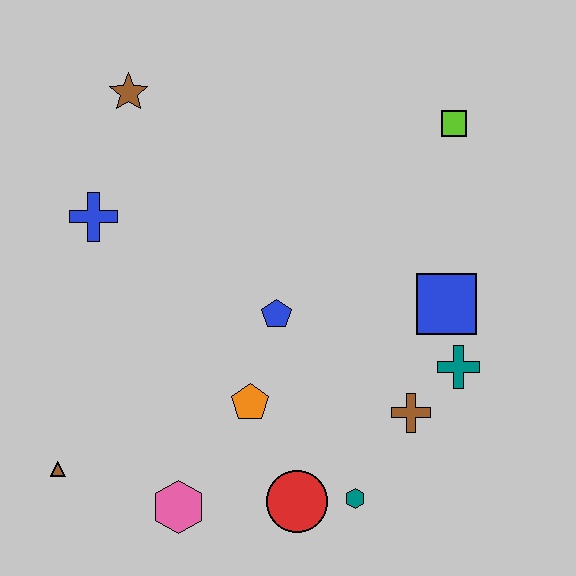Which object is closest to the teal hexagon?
The red circle is closest to the teal hexagon.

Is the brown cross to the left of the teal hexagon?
No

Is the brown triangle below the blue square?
Yes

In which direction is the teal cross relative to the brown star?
The teal cross is to the right of the brown star.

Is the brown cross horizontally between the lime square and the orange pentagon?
Yes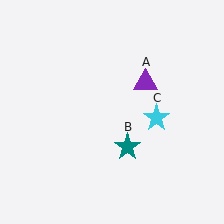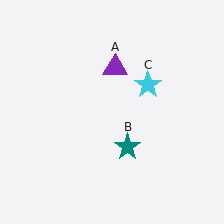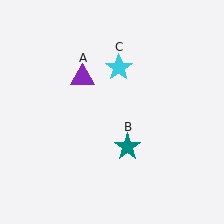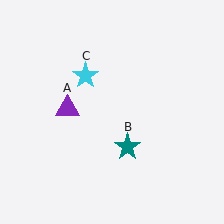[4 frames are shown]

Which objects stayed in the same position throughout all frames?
Teal star (object B) remained stationary.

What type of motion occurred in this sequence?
The purple triangle (object A), cyan star (object C) rotated counterclockwise around the center of the scene.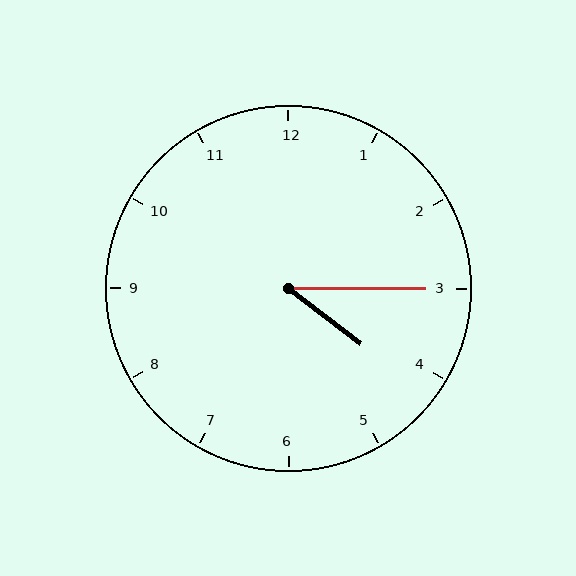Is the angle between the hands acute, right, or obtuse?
It is acute.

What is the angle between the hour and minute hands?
Approximately 38 degrees.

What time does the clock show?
4:15.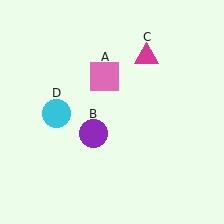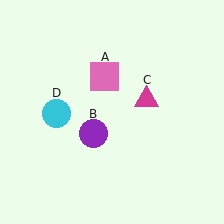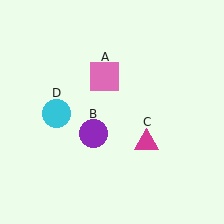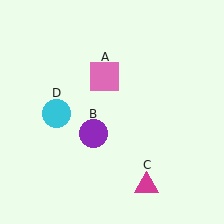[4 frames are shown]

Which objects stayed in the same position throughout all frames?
Pink square (object A) and purple circle (object B) and cyan circle (object D) remained stationary.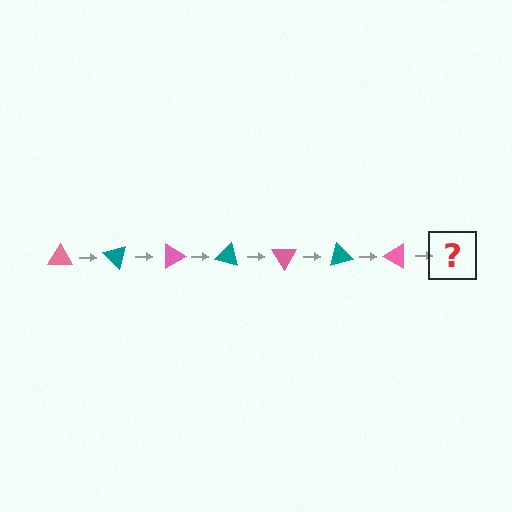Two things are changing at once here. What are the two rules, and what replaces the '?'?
The two rules are that it rotates 45 degrees each step and the color cycles through pink and teal. The '?' should be a teal triangle, rotated 315 degrees from the start.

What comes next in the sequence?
The next element should be a teal triangle, rotated 315 degrees from the start.